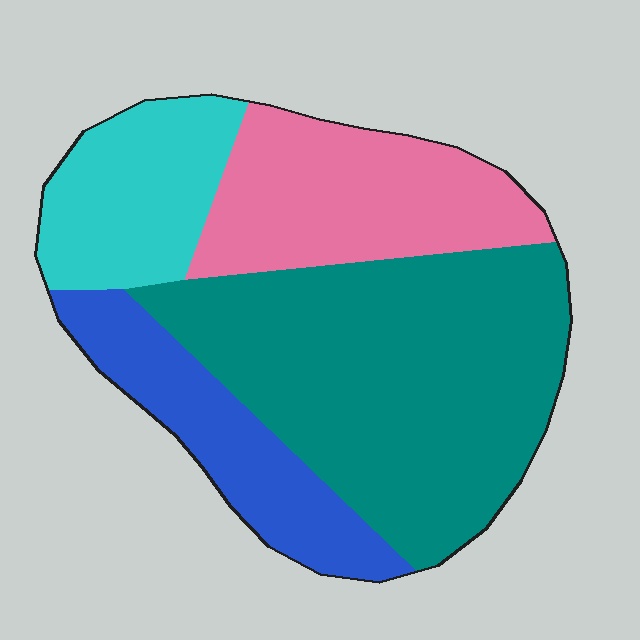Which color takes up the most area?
Teal, at roughly 45%.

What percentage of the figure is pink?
Pink covers around 20% of the figure.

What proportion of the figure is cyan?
Cyan takes up about one sixth (1/6) of the figure.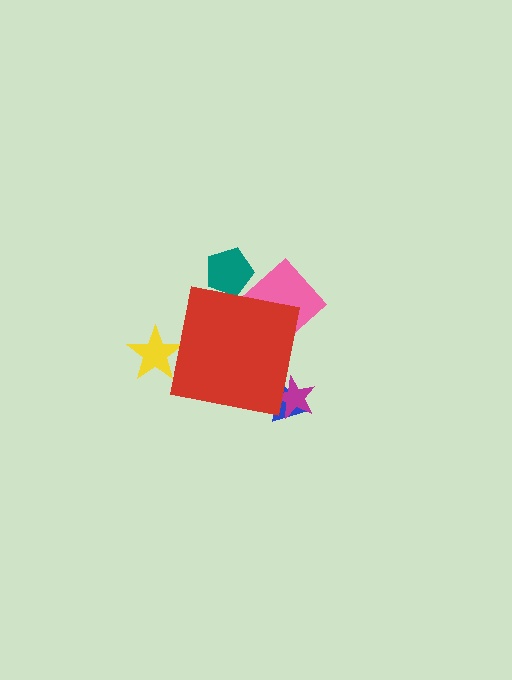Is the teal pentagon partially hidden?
Yes, the teal pentagon is partially hidden behind the red square.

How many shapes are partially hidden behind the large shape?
5 shapes are partially hidden.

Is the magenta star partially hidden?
Yes, the magenta star is partially hidden behind the red square.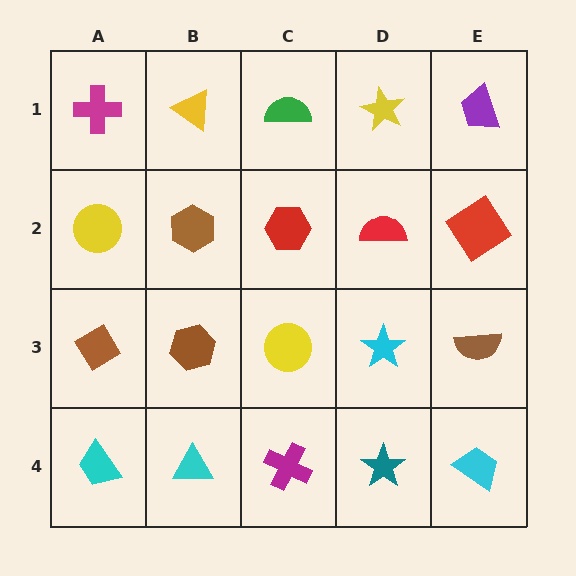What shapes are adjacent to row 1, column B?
A brown hexagon (row 2, column B), a magenta cross (row 1, column A), a green semicircle (row 1, column C).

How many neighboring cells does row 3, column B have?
4.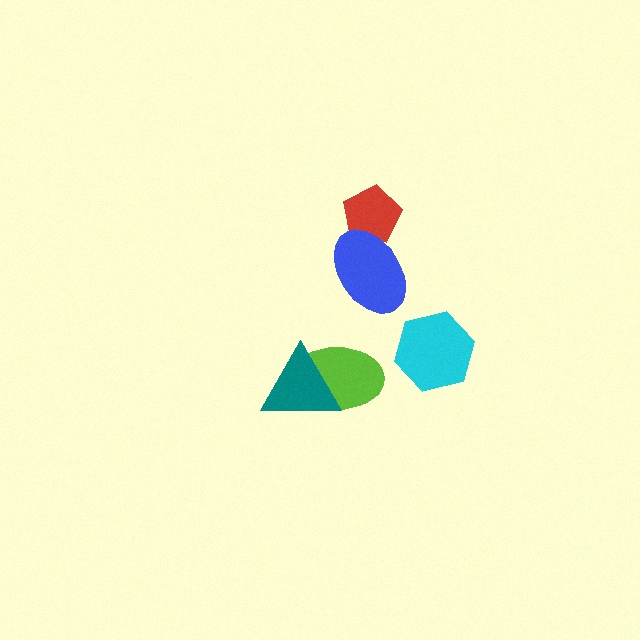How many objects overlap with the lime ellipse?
1 object overlaps with the lime ellipse.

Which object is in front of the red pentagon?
The blue ellipse is in front of the red pentagon.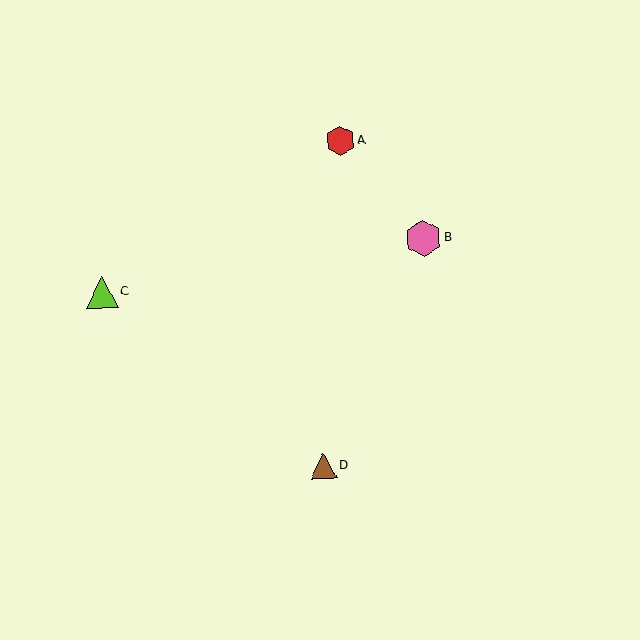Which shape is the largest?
The pink hexagon (labeled B) is the largest.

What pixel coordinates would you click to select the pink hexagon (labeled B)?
Click at (423, 238) to select the pink hexagon B.